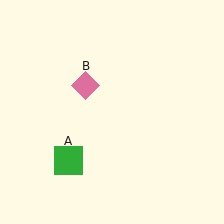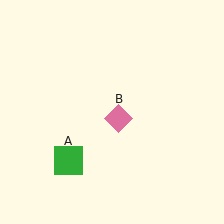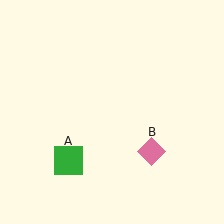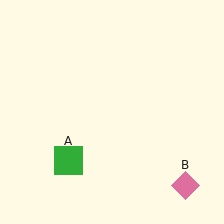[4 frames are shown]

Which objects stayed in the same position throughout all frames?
Green square (object A) remained stationary.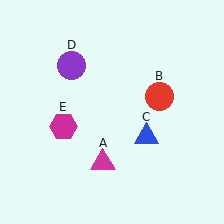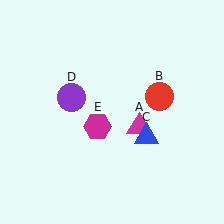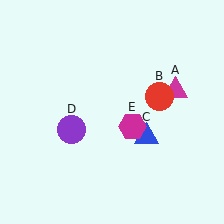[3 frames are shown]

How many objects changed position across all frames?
3 objects changed position: magenta triangle (object A), purple circle (object D), magenta hexagon (object E).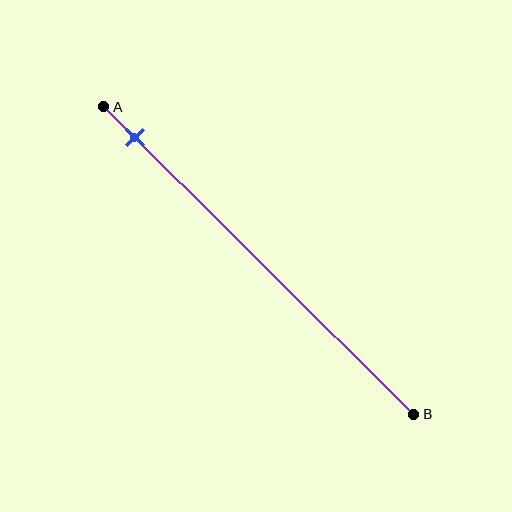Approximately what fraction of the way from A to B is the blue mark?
The blue mark is approximately 10% of the way from A to B.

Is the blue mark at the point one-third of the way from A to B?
No, the mark is at about 10% from A, not at the 33% one-third point.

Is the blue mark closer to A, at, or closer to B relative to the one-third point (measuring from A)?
The blue mark is closer to point A than the one-third point of segment AB.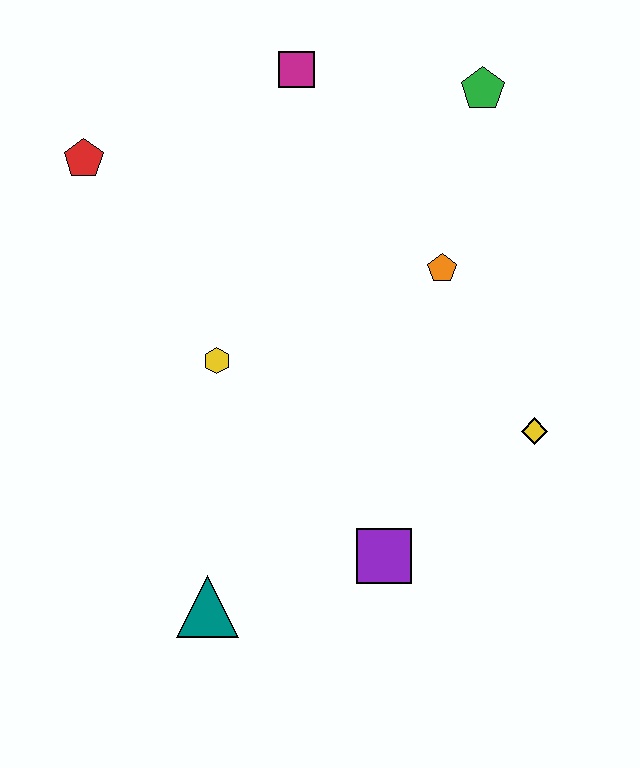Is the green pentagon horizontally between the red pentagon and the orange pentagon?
No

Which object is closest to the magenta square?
The green pentagon is closest to the magenta square.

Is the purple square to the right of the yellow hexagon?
Yes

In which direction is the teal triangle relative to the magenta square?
The teal triangle is below the magenta square.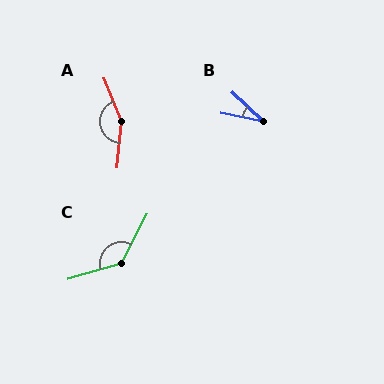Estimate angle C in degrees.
Approximately 133 degrees.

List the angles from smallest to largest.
B (31°), C (133°), A (153°).